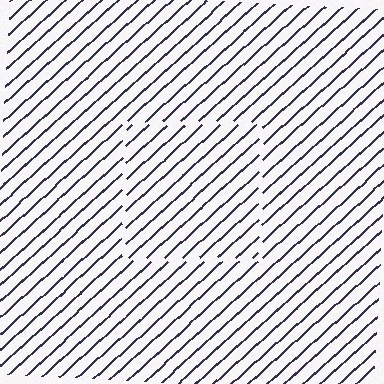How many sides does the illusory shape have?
4 sides — the line-ends trace a square.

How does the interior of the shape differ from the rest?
The interior of the shape contains the same grating, shifted by half a period — the contour is defined by the phase discontinuity where line-ends from the inner and outer gratings abut.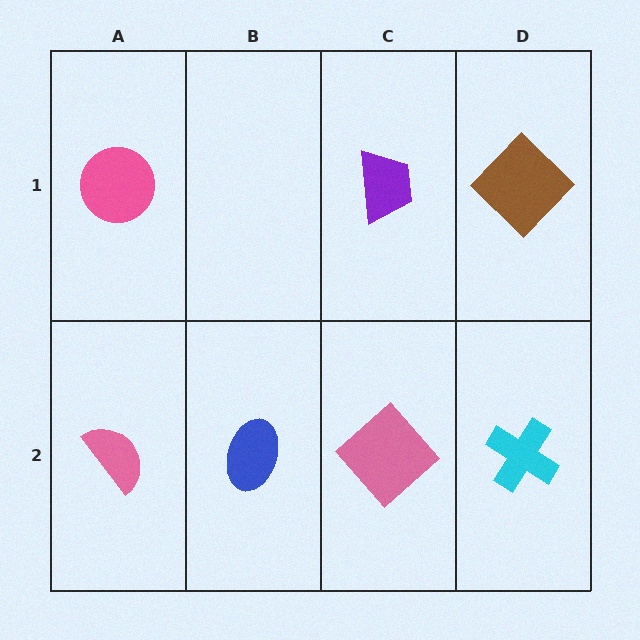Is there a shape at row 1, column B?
No, that cell is empty.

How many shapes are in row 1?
3 shapes.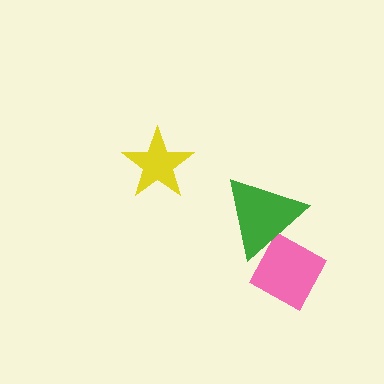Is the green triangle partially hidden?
No, no other shape covers it.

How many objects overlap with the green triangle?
1 object overlaps with the green triangle.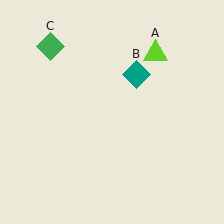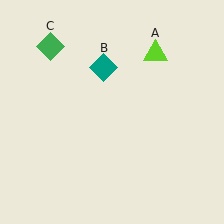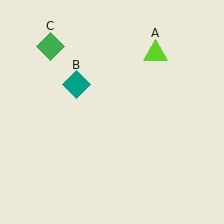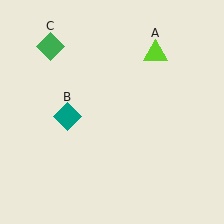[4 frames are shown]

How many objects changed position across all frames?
1 object changed position: teal diamond (object B).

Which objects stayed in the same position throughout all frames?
Lime triangle (object A) and green diamond (object C) remained stationary.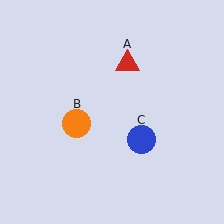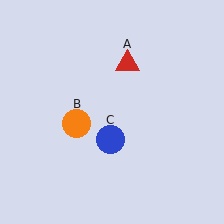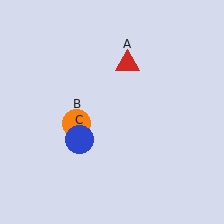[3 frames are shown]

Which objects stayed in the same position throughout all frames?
Red triangle (object A) and orange circle (object B) remained stationary.